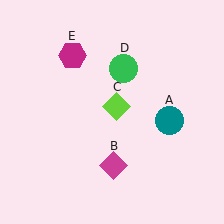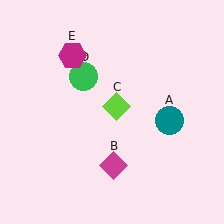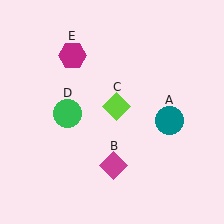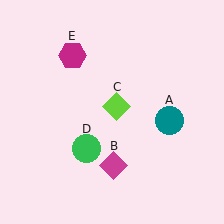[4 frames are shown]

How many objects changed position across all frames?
1 object changed position: green circle (object D).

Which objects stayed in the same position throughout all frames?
Teal circle (object A) and magenta diamond (object B) and lime diamond (object C) and magenta hexagon (object E) remained stationary.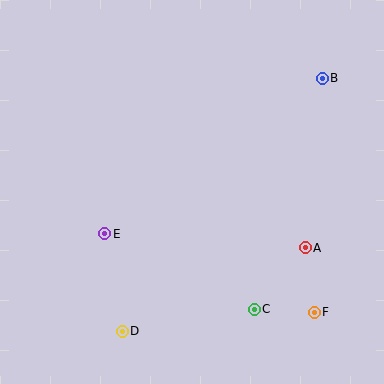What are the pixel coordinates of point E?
Point E is at (105, 234).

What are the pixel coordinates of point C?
Point C is at (254, 309).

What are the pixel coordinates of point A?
Point A is at (305, 248).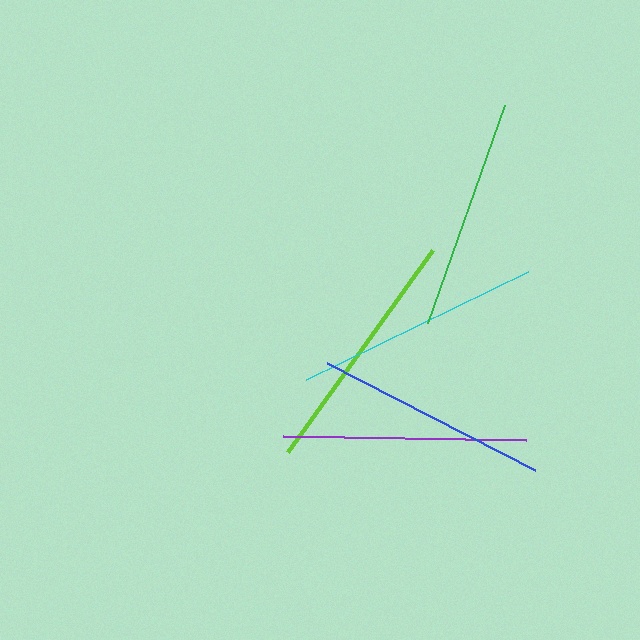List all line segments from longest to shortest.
From longest to shortest: lime, cyan, purple, blue, green.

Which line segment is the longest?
The lime line is the longest at approximately 249 pixels.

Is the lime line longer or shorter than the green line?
The lime line is longer than the green line.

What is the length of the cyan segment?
The cyan segment is approximately 247 pixels long.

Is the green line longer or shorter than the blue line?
The blue line is longer than the green line.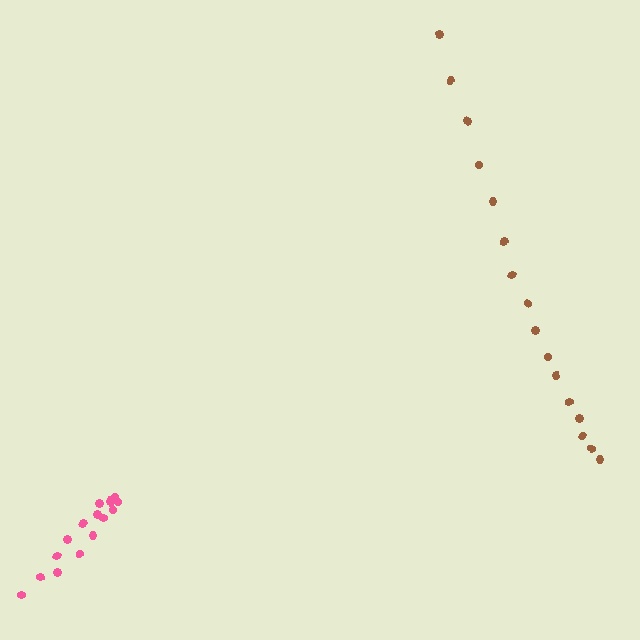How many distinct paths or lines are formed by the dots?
There are 2 distinct paths.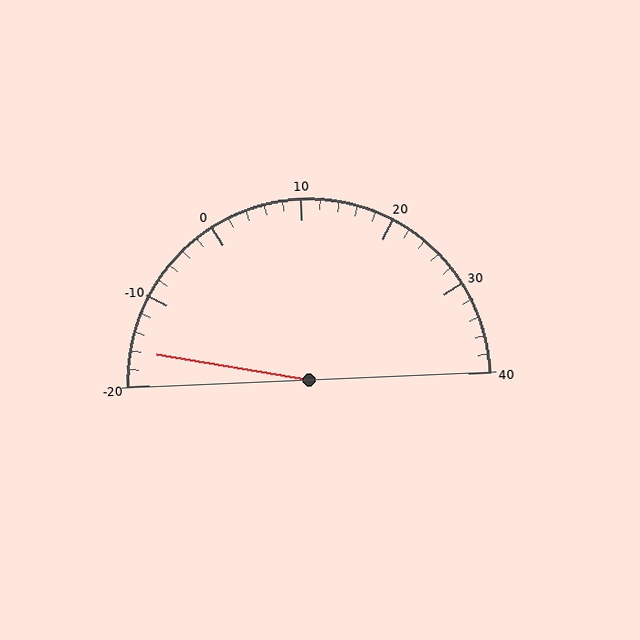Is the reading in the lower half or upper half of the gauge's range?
The reading is in the lower half of the range (-20 to 40).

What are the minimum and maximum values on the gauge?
The gauge ranges from -20 to 40.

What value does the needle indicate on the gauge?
The needle indicates approximately -16.